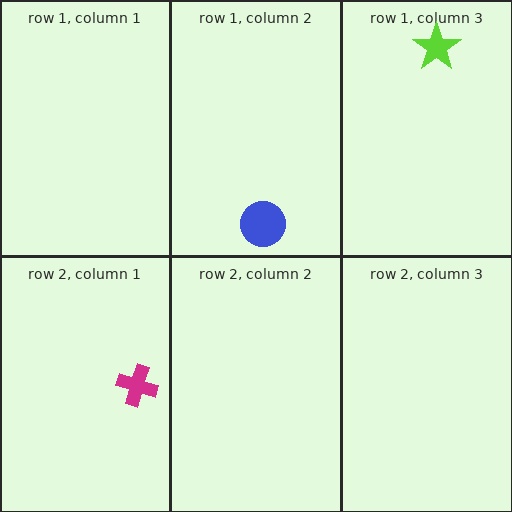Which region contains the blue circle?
The row 1, column 2 region.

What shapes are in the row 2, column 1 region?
The magenta cross.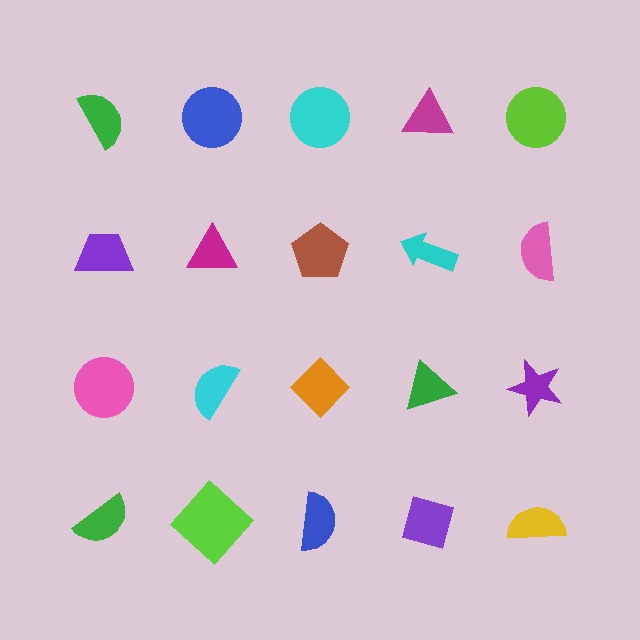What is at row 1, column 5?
A lime circle.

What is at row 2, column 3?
A brown pentagon.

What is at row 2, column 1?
A purple trapezoid.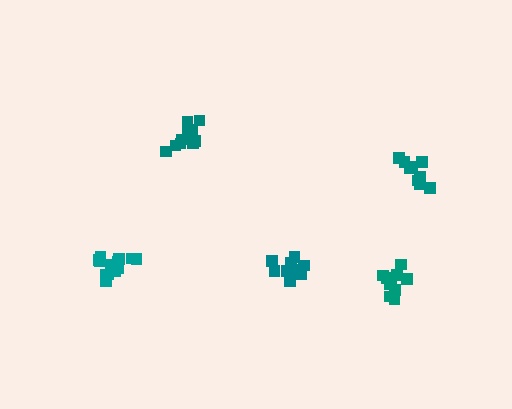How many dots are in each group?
Group 1: 12 dots, Group 2: 11 dots, Group 3: 14 dots, Group 4: 11 dots, Group 5: 9 dots (57 total).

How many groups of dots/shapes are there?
There are 5 groups.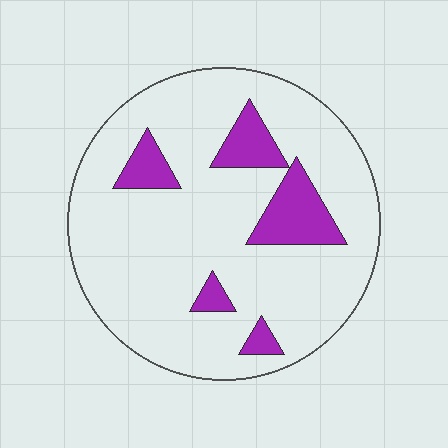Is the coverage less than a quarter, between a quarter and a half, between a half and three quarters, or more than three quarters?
Less than a quarter.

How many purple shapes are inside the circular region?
5.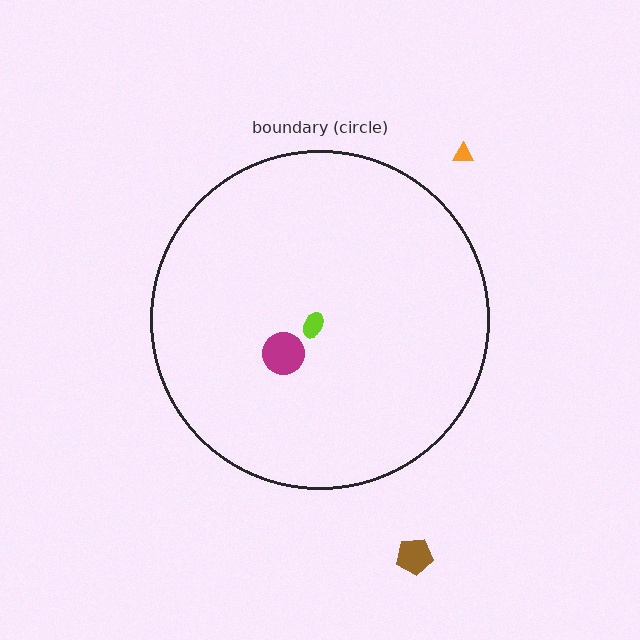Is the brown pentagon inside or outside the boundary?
Outside.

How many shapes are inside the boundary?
2 inside, 2 outside.